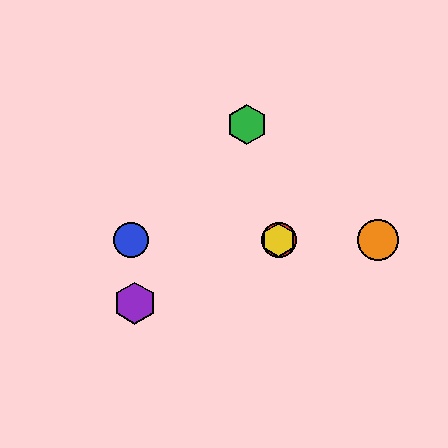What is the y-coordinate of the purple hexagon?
The purple hexagon is at y≈303.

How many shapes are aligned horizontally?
4 shapes (the red circle, the blue circle, the yellow hexagon, the orange circle) are aligned horizontally.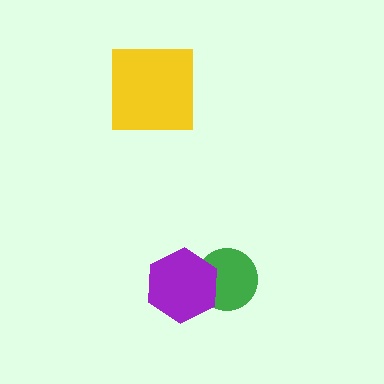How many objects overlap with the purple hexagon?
1 object overlaps with the purple hexagon.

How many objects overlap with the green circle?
1 object overlaps with the green circle.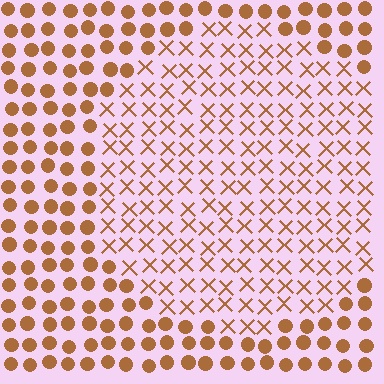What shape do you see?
I see a circle.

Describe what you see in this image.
The image is filled with small brown elements arranged in a uniform grid. A circle-shaped region contains X marks, while the surrounding area contains circles. The boundary is defined purely by the change in element shape.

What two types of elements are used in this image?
The image uses X marks inside the circle region and circles outside it.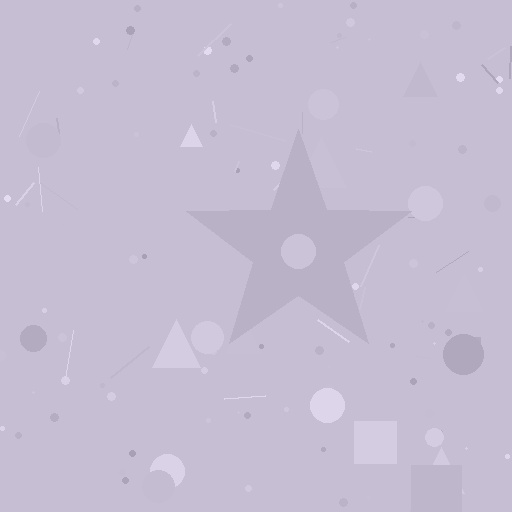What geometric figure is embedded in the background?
A star is embedded in the background.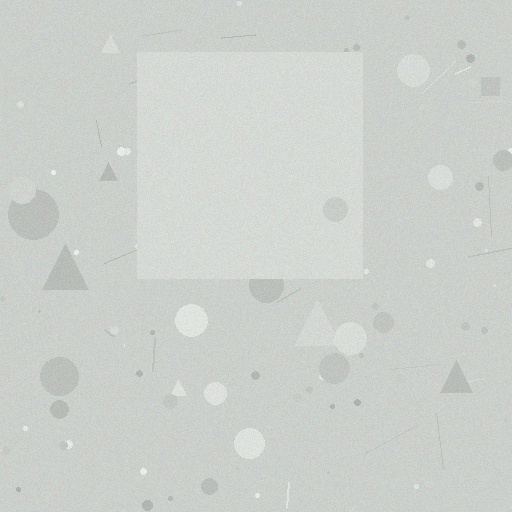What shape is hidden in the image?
A square is hidden in the image.